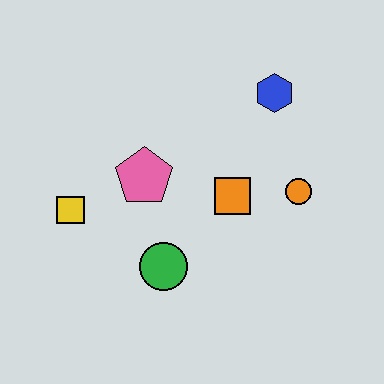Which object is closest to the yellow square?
The pink pentagon is closest to the yellow square.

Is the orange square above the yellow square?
Yes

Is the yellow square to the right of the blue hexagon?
No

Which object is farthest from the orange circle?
The yellow square is farthest from the orange circle.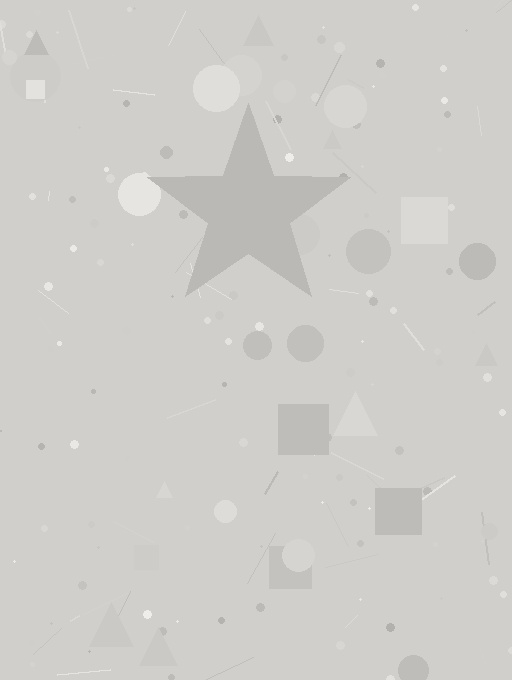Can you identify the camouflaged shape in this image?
The camouflaged shape is a star.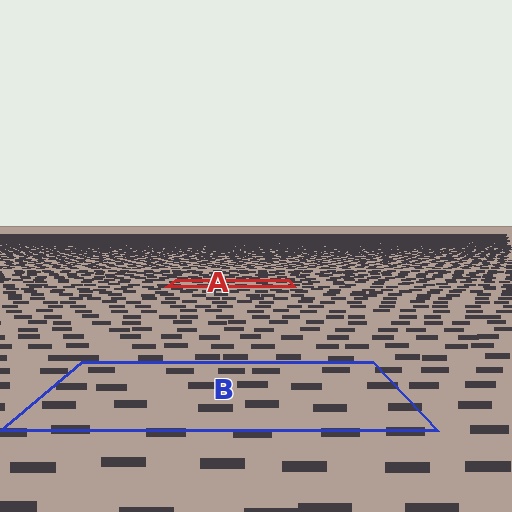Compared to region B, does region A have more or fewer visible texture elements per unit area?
Region A has more texture elements per unit area — they are packed more densely because it is farther away.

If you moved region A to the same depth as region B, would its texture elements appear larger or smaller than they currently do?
They would appear larger. At a closer depth, the same texture elements are projected at a bigger on-screen size.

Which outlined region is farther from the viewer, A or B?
Region A is farther from the viewer — the texture elements inside it appear smaller and more densely packed.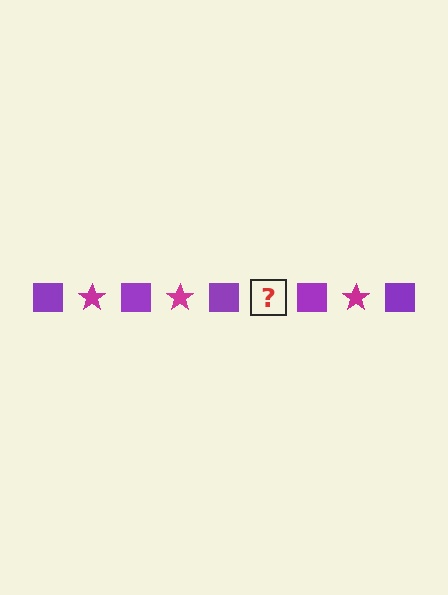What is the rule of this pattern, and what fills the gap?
The rule is that the pattern alternates between purple square and magenta star. The gap should be filled with a magenta star.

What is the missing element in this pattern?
The missing element is a magenta star.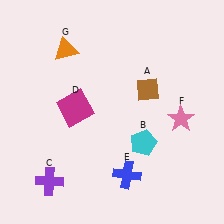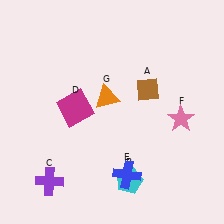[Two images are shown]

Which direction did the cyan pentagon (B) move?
The cyan pentagon (B) moved down.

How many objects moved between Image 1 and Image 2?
2 objects moved between the two images.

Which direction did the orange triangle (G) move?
The orange triangle (G) moved down.